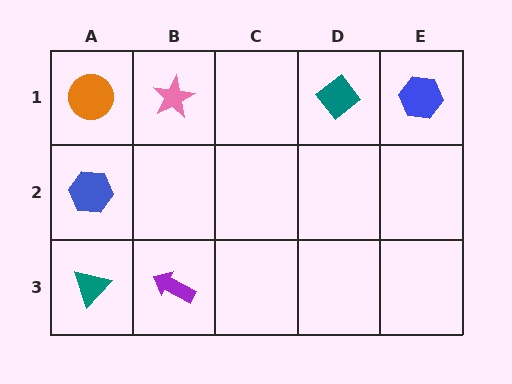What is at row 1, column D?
A teal diamond.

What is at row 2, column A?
A blue hexagon.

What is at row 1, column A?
An orange circle.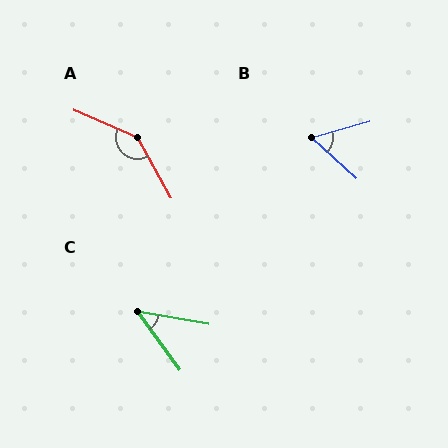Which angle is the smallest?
C, at approximately 44 degrees.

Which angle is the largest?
A, at approximately 142 degrees.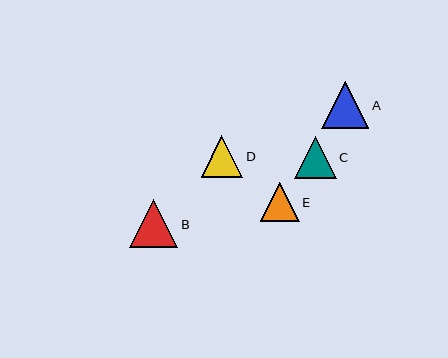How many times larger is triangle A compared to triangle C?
Triangle A is approximately 1.1 times the size of triangle C.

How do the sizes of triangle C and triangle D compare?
Triangle C and triangle D are approximately the same size.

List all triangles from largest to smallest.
From largest to smallest: B, A, C, D, E.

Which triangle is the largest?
Triangle B is the largest with a size of approximately 48 pixels.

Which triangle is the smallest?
Triangle E is the smallest with a size of approximately 39 pixels.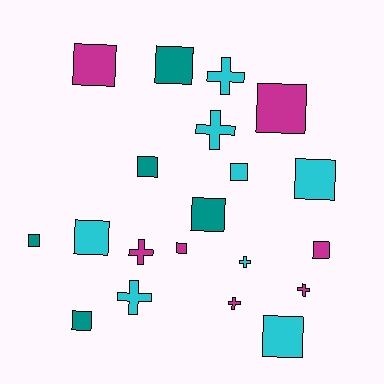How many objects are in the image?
There are 20 objects.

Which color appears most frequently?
Cyan, with 8 objects.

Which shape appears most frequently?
Square, with 13 objects.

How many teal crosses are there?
There are no teal crosses.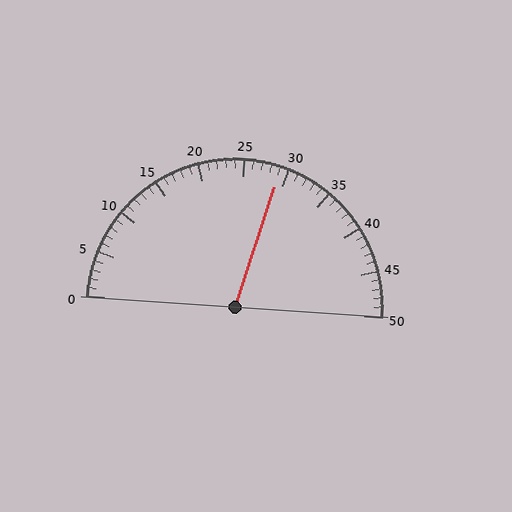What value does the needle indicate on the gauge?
The needle indicates approximately 29.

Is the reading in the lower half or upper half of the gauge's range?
The reading is in the upper half of the range (0 to 50).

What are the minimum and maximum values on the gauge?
The gauge ranges from 0 to 50.